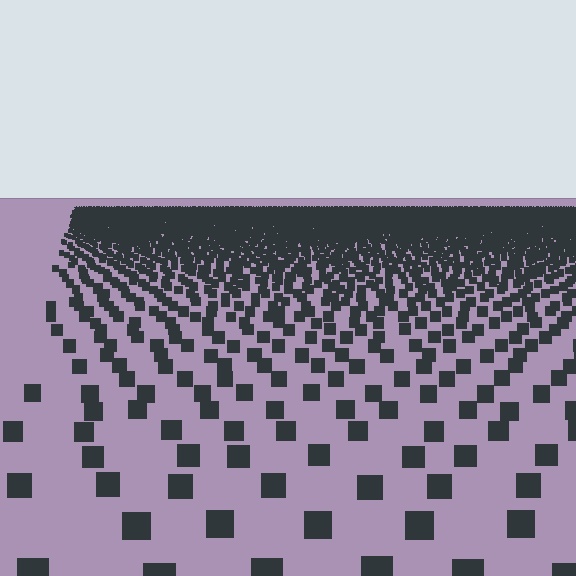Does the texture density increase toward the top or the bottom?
Density increases toward the top.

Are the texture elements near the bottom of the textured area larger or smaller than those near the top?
Larger. Near the bottom, elements are closer to the viewer and appear at a bigger on-screen size.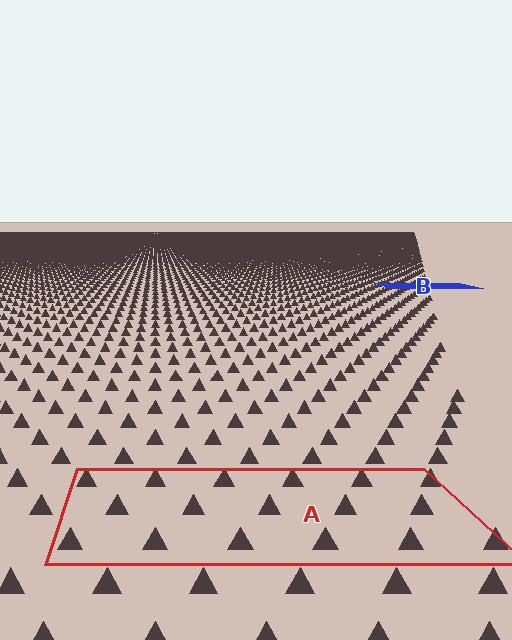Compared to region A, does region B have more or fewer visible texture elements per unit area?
Region B has more texture elements per unit area — they are packed more densely because it is farther away.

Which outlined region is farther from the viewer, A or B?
Region B is farther from the viewer — the texture elements inside it appear smaller and more densely packed.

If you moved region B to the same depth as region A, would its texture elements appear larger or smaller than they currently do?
They would appear larger. At a closer depth, the same texture elements are projected at a bigger on-screen size.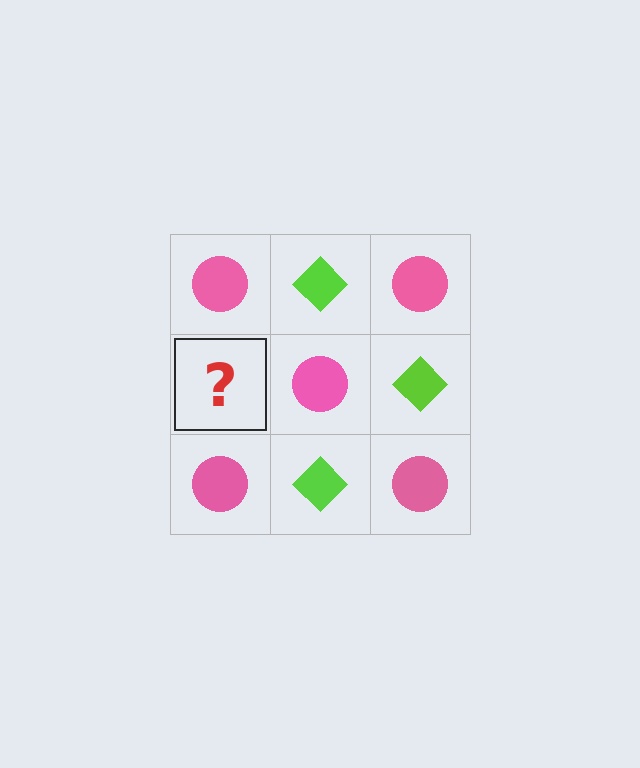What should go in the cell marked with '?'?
The missing cell should contain a lime diamond.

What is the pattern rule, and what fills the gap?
The rule is that it alternates pink circle and lime diamond in a checkerboard pattern. The gap should be filled with a lime diamond.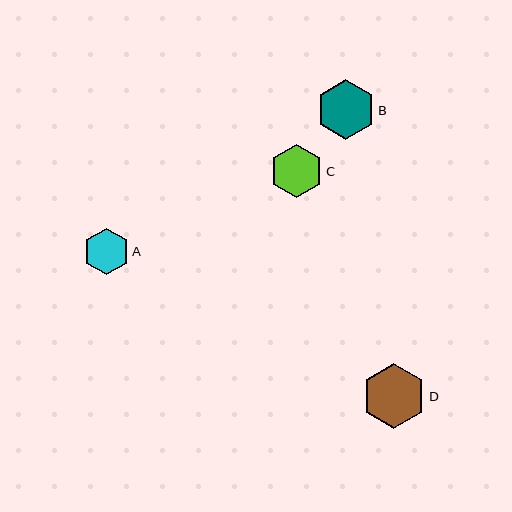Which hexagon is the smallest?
Hexagon A is the smallest with a size of approximately 46 pixels.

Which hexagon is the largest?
Hexagon D is the largest with a size of approximately 64 pixels.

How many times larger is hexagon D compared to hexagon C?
Hexagon D is approximately 1.2 times the size of hexagon C.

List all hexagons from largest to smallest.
From largest to smallest: D, B, C, A.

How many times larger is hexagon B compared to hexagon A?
Hexagon B is approximately 1.3 times the size of hexagon A.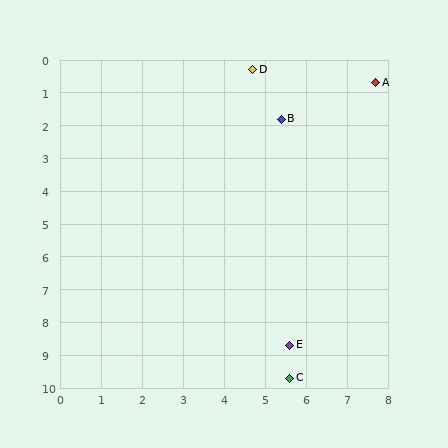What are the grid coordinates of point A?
Point A is at approximately (7.7, 0.7).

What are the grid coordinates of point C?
Point C is at approximately (5.6, 9.7).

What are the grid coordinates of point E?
Point E is at approximately (5.6, 8.7).